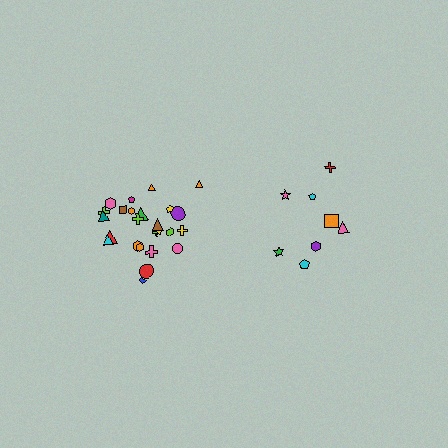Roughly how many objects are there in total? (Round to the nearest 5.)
Roughly 35 objects in total.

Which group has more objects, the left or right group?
The left group.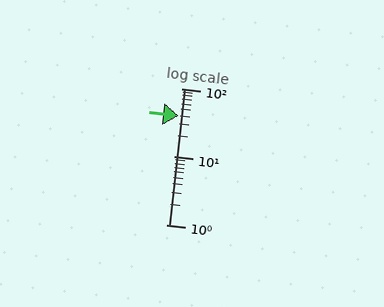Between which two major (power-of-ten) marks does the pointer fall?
The pointer is between 10 and 100.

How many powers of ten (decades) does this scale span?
The scale spans 2 decades, from 1 to 100.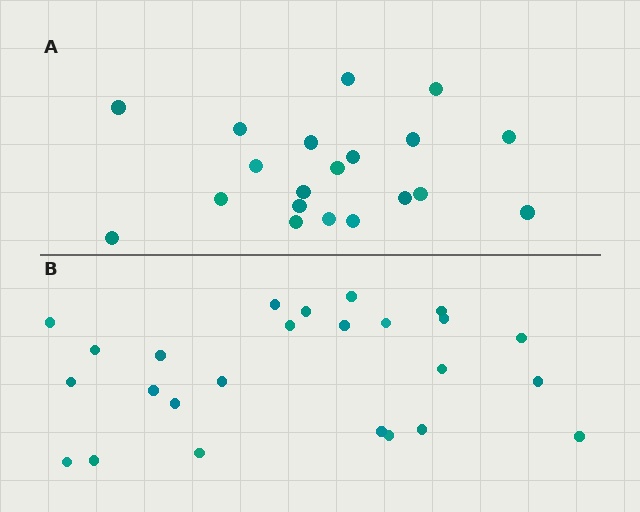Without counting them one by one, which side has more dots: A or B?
Region B (the bottom region) has more dots.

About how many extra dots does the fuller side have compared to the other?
Region B has about 5 more dots than region A.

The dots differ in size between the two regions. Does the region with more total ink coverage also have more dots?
No. Region A has more total ink coverage because its dots are larger, but region B actually contains more individual dots. Total area can be misleading — the number of items is what matters here.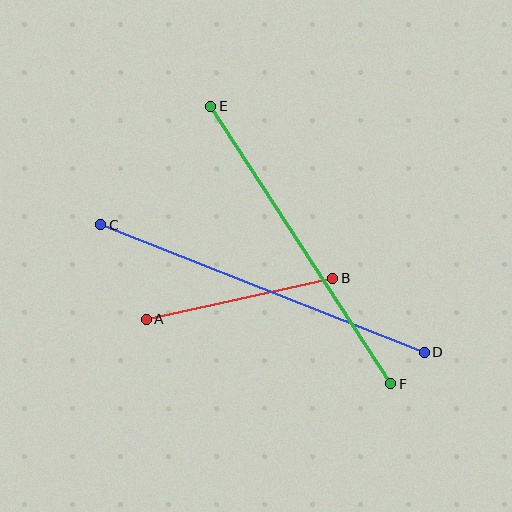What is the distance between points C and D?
The distance is approximately 347 pixels.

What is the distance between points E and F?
The distance is approximately 330 pixels.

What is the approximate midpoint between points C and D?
The midpoint is at approximately (263, 288) pixels.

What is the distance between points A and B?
The distance is approximately 191 pixels.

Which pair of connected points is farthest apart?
Points C and D are farthest apart.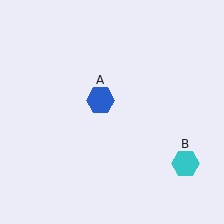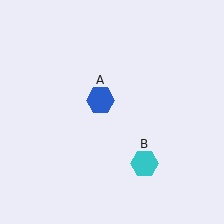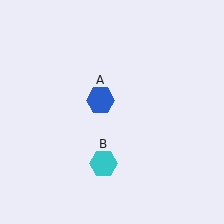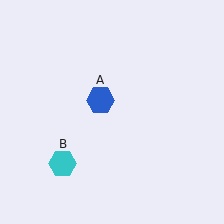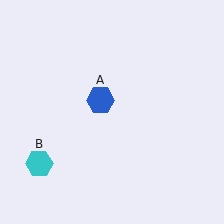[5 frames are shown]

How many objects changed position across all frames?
1 object changed position: cyan hexagon (object B).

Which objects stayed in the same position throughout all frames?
Blue hexagon (object A) remained stationary.